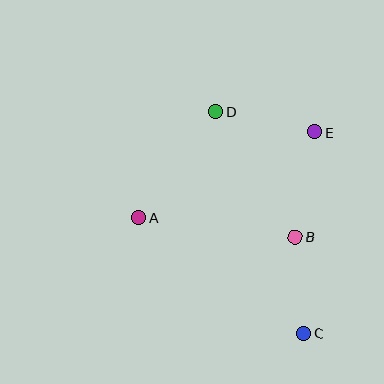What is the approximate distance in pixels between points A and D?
The distance between A and D is approximately 131 pixels.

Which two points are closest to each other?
Points B and C are closest to each other.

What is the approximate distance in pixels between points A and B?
The distance between A and B is approximately 158 pixels.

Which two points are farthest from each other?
Points C and D are farthest from each other.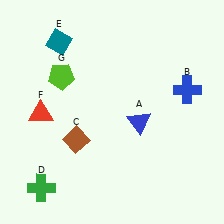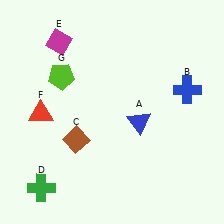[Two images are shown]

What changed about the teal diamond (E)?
In Image 1, E is teal. In Image 2, it changed to magenta.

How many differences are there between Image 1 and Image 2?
There is 1 difference between the two images.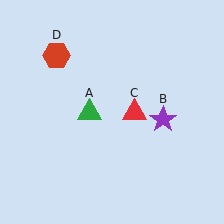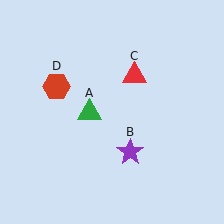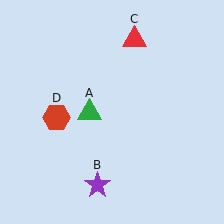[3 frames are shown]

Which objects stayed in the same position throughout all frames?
Green triangle (object A) remained stationary.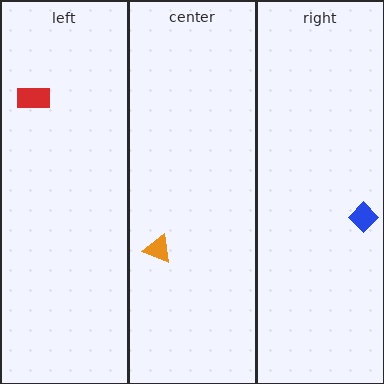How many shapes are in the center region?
1.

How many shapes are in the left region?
1.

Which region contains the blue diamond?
The right region.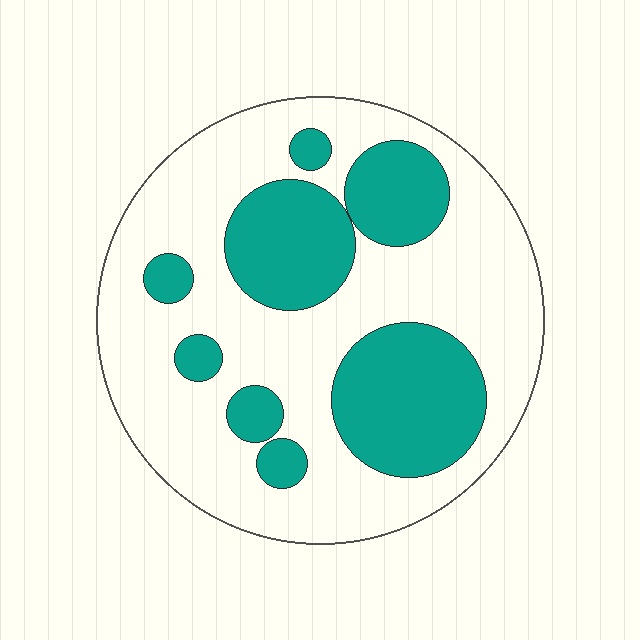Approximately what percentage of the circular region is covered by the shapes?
Approximately 35%.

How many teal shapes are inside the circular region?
8.